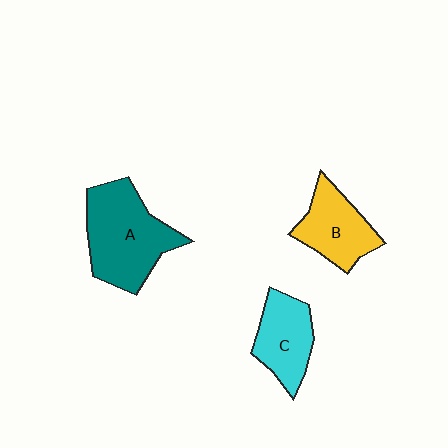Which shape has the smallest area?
Shape C (cyan).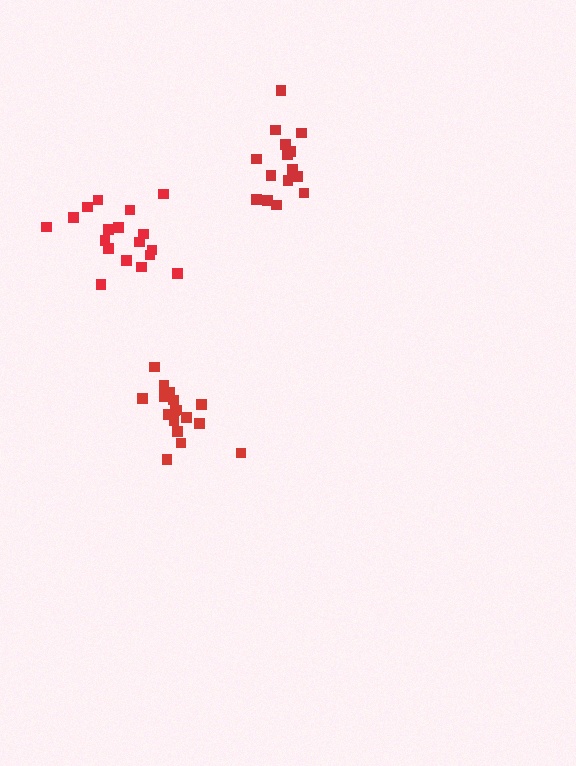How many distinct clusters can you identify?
There are 3 distinct clusters.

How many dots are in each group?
Group 1: 17 dots, Group 2: 15 dots, Group 3: 18 dots (50 total).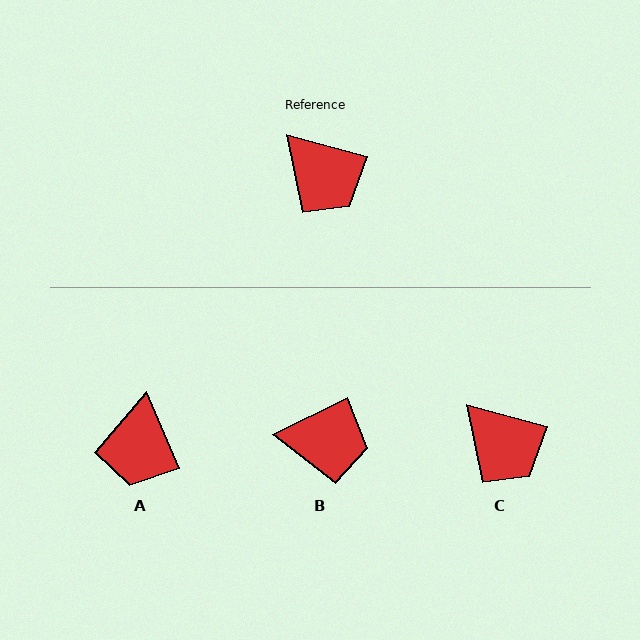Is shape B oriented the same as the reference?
No, it is off by about 41 degrees.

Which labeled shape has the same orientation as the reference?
C.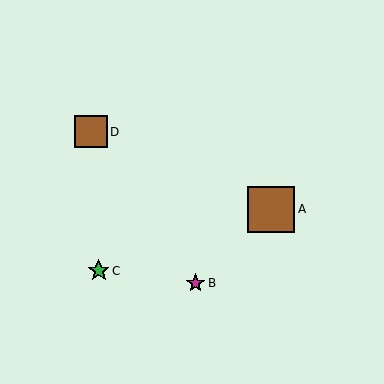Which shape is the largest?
The brown square (labeled A) is the largest.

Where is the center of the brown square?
The center of the brown square is at (271, 209).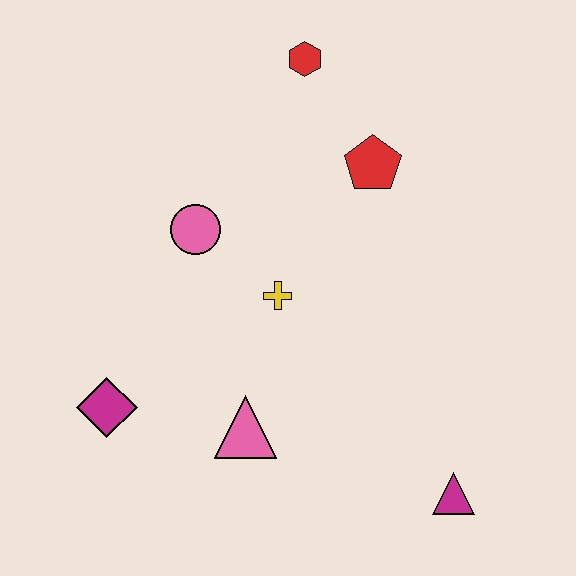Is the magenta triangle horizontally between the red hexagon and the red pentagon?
No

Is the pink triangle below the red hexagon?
Yes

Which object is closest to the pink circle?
The yellow cross is closest to the pink circle.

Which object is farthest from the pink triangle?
The red hexagon is farthest from the pink triangle.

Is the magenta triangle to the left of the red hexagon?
No